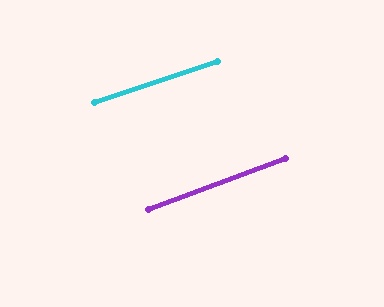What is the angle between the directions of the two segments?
Approximately 2 degrees.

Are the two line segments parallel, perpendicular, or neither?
Parallel — their directions differ by only 1.7°.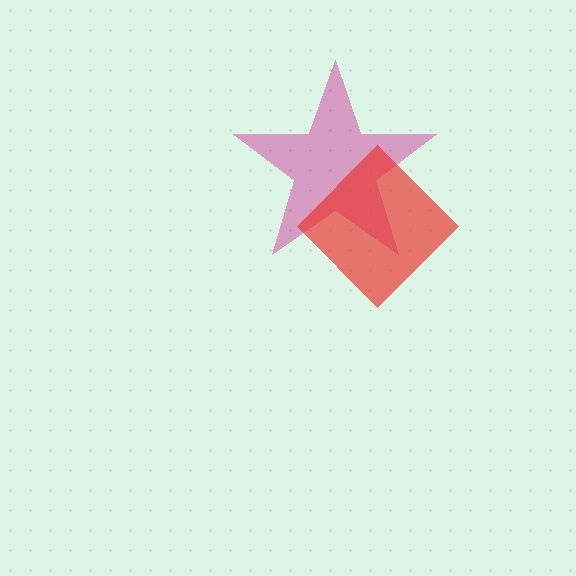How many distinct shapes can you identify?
There are 2 distinct shapes: a magenta star, a red diamond.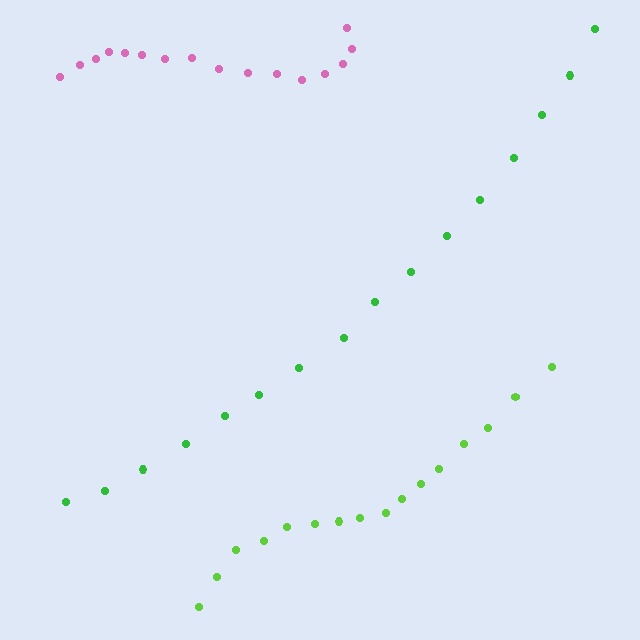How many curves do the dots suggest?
There are 3 distinct paths.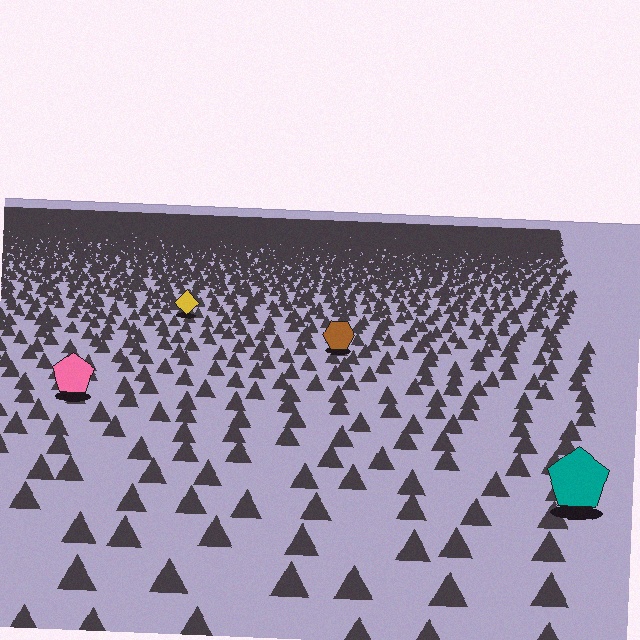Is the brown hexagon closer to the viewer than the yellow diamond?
Yes. The brown hexagon is closer — you can tell from the texture gradient: the ground texture is coarser near it.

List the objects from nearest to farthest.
From nearest to farthest: the teal pentagon, the pink pentagon, the brown hexagon, the yellow diamond.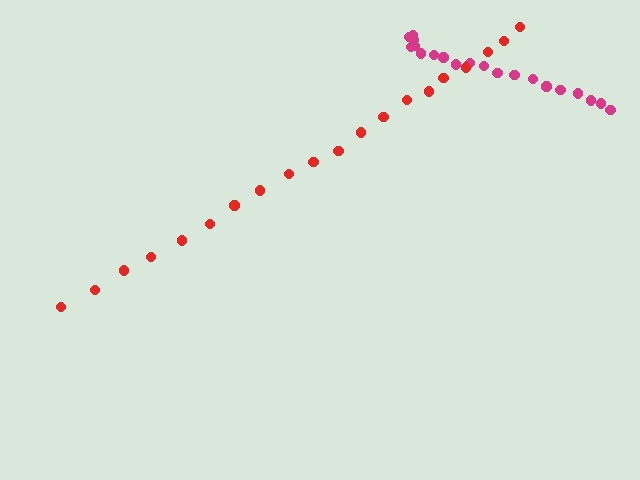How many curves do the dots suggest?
There are 2 distinct paths.